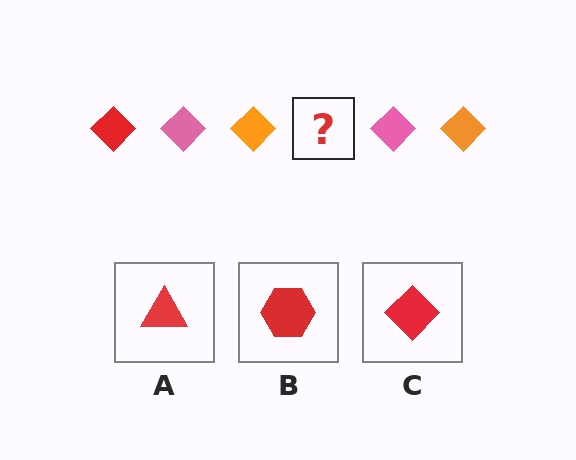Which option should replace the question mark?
Option C.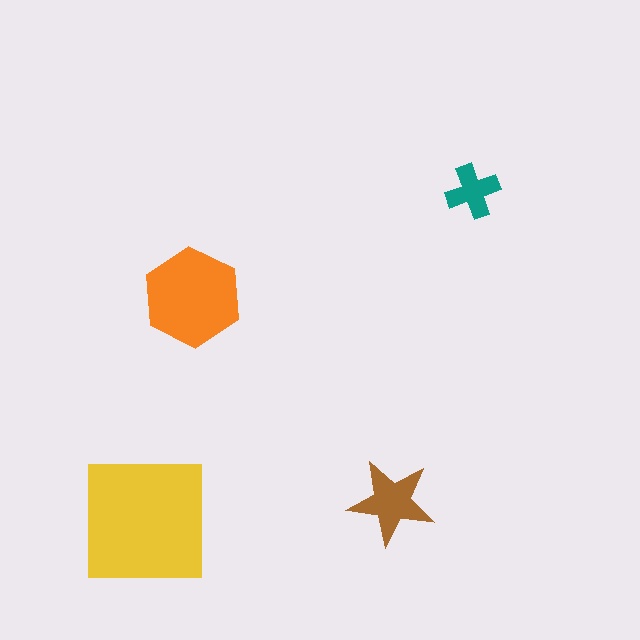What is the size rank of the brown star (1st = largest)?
3rd.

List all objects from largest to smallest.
The yellow square, the orange hexagon, the brown star, the teal cross.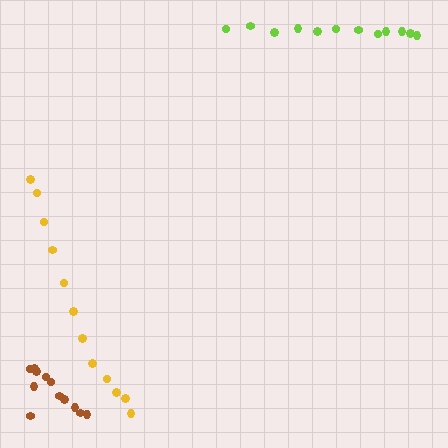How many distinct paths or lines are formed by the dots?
There are 3 distinct paths.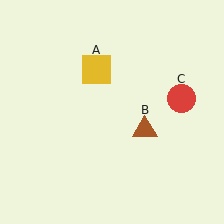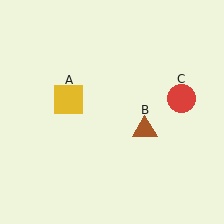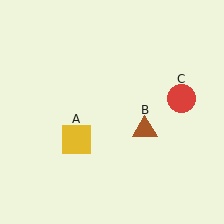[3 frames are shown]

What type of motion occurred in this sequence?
The yellow square (object A) rotated counterclockwise around the center of the scene.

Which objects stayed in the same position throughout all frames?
Brown triangle (object B) and red circle (object C) remained stationary.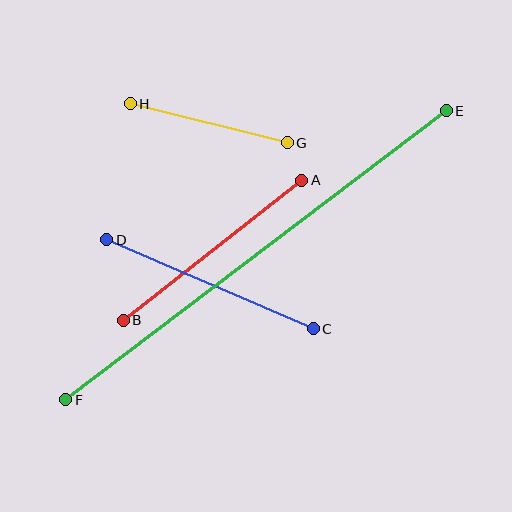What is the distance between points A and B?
The distance is approximately 227 pixels.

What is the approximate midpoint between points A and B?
The midpoint is at approximately (212, 250) pixels.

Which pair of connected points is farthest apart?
Points E and F are farthest apart.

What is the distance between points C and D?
The distance is approximately 225 pixels.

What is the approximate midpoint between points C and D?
The midpoint is at approximately (210, 284) pixels.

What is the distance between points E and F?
The distance is approximately 478 pixels.